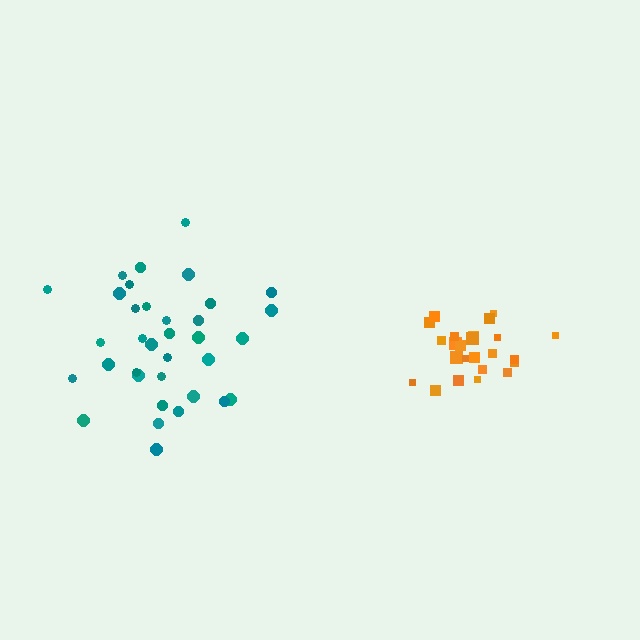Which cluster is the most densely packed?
Orange.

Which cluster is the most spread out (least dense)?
Teal.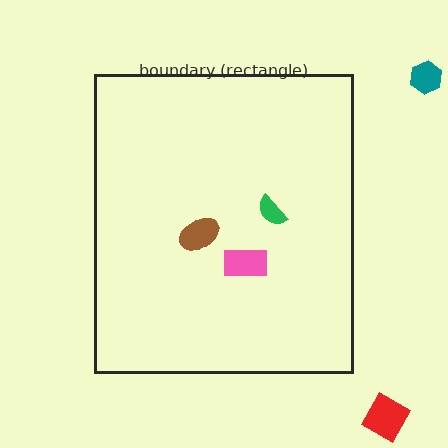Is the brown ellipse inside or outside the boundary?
Inside.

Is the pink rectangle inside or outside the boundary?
Inside.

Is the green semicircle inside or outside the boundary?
Inside.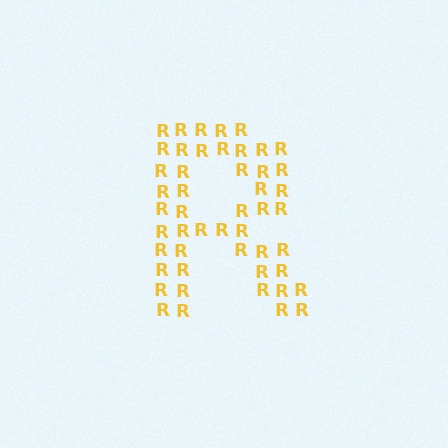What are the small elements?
The small elements are letter R's.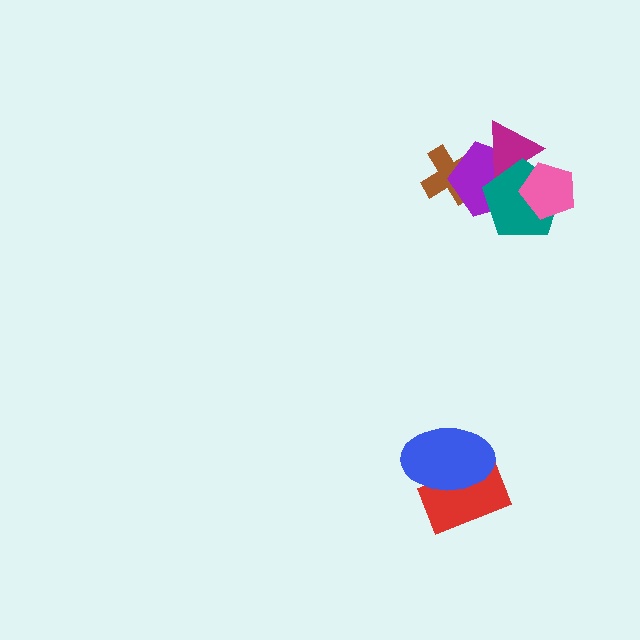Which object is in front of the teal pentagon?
The pink pentagon is in front of the teal pentagon.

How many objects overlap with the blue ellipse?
1 object overlaps with the blue ellipse.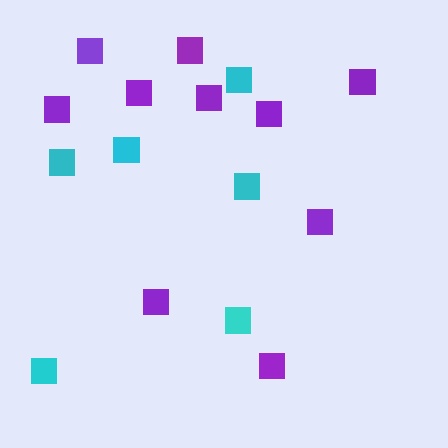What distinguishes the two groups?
There are 2 groups: one group of purple squares (10) and one group of cyan squares (6).